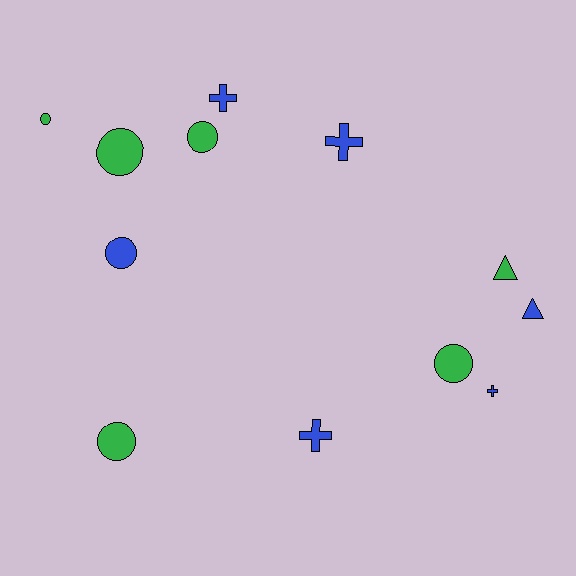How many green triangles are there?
There is 1 green triangle.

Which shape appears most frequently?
Circle, with 6 objects.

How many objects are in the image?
There are 12 objects.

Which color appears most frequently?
Blue, with 6 objects.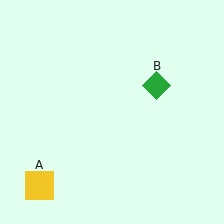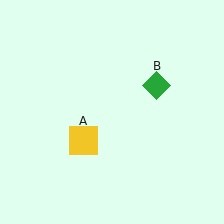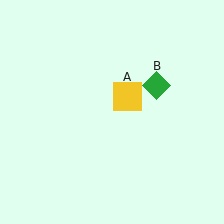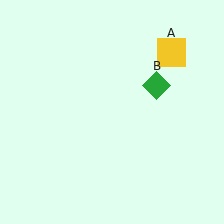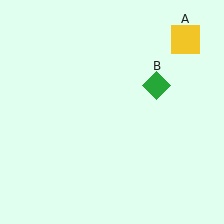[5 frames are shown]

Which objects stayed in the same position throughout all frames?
Green diamond (object B) remained stationary.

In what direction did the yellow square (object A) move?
The yellow square (object A) moved up and to the right.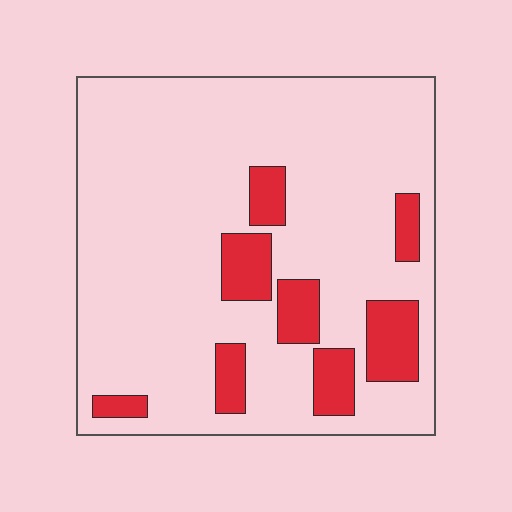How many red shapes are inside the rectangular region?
8.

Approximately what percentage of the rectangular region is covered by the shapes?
Approximately 15%.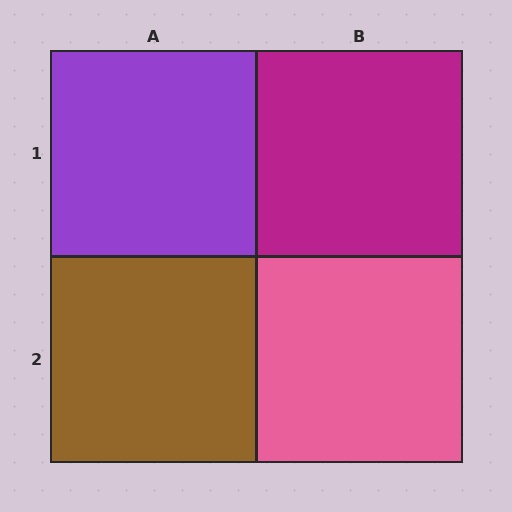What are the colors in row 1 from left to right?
Purple, magenta.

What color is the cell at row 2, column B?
Pink.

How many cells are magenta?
1 cell is magenta.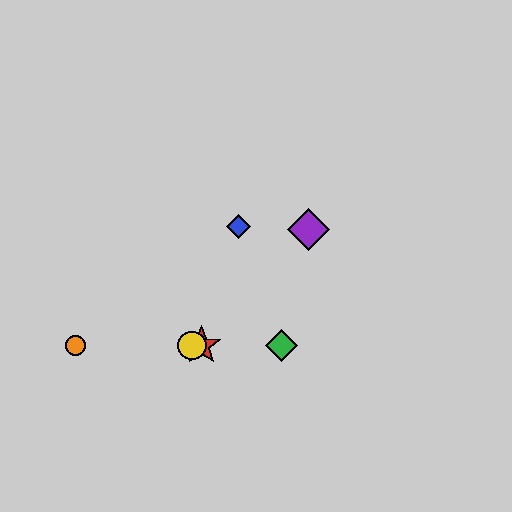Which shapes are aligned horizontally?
The red star, the green diamond, the yellow circle, the orange circle are aligned horizontally.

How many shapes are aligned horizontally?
4 shapes (the red star, the green diamond, the yellow circle, the orange circle) are aligned horizontally.